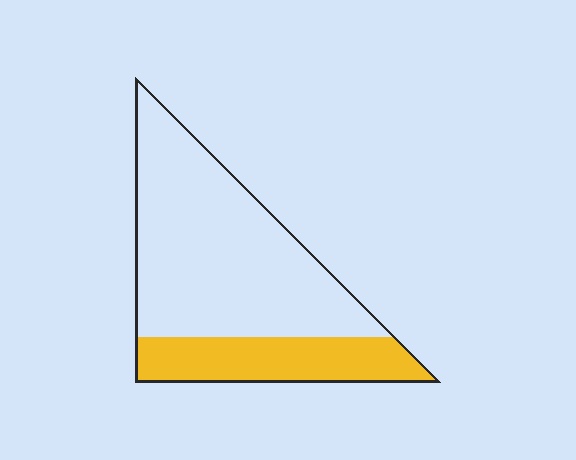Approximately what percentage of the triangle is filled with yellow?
Approximately 30%.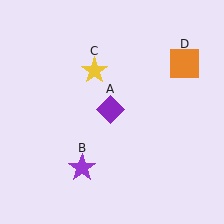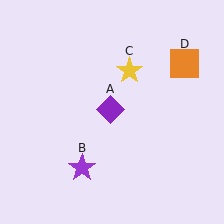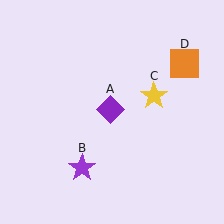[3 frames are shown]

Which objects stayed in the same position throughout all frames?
Purple diamond (object A) and purple star (object B) and orange square (object D) remained stationary.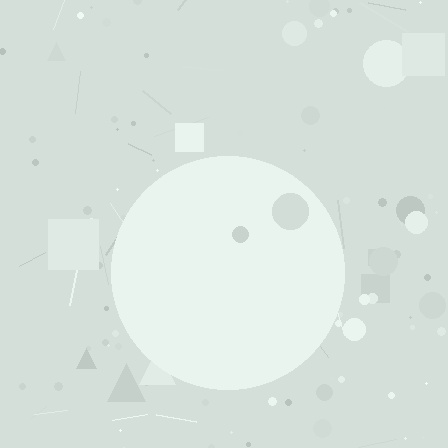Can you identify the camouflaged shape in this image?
The camouflaged shape is a circle.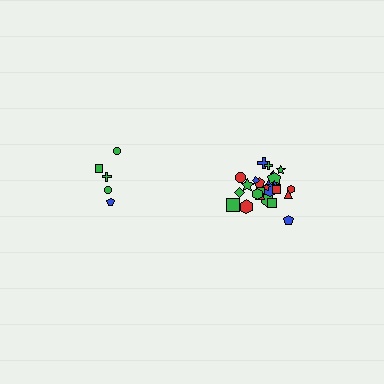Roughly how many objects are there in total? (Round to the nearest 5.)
Roughly 30 objects in total.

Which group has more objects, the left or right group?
The right group.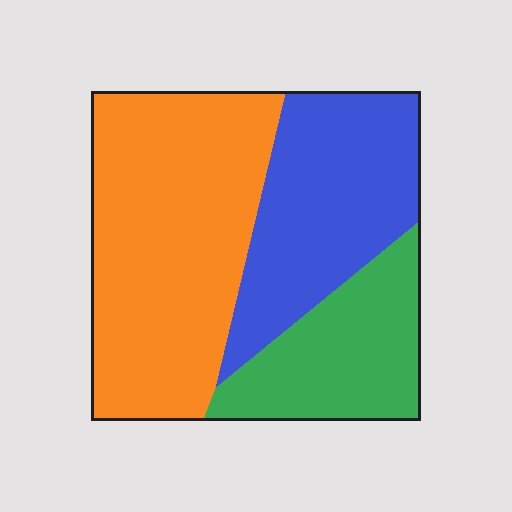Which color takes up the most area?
Orange, at roughly 45%.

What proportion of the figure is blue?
Blue takes up between a quarter and a half of the figure.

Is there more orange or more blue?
Orange.